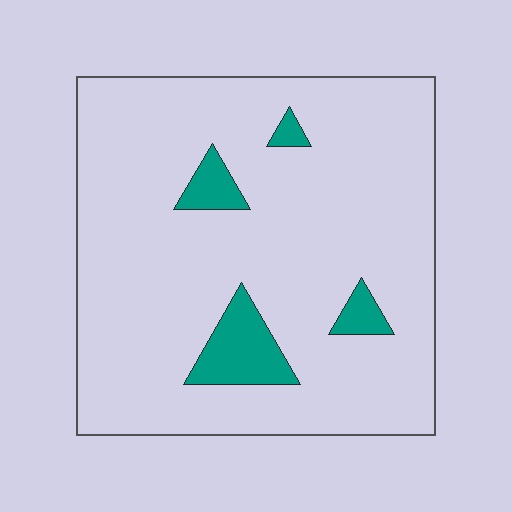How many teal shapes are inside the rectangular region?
4.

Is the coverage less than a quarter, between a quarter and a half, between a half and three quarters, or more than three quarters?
Less than a quarter.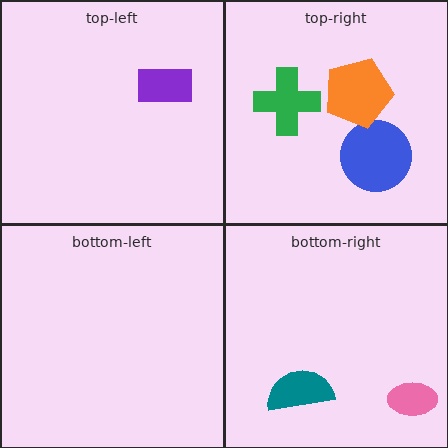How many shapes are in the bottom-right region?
2.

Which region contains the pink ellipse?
The bottom-right region.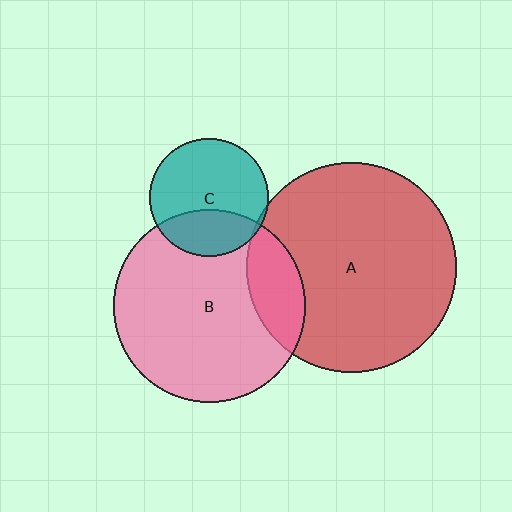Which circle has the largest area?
Circle A (red).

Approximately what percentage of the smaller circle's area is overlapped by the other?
Approximately 30%.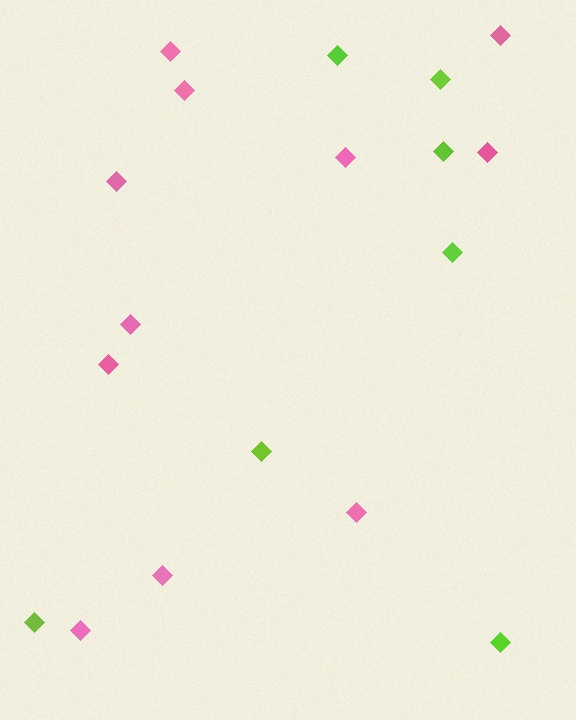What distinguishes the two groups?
There are 2 groups: one group of lime diamonds (7) and one group of pink diamonds (11).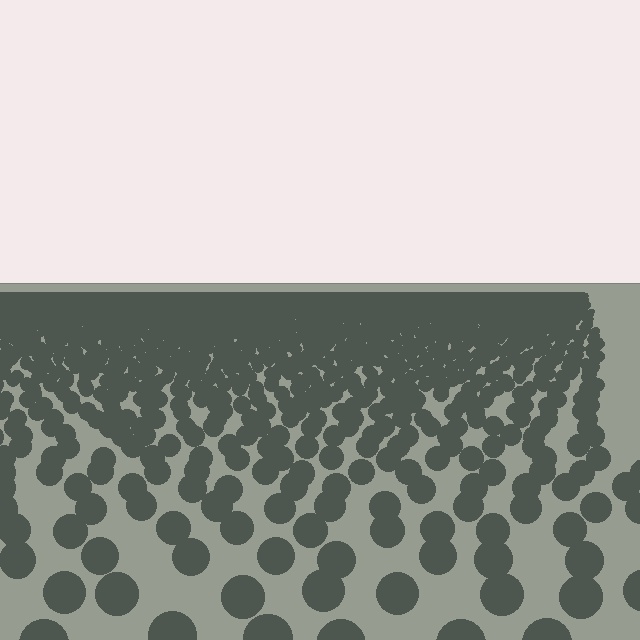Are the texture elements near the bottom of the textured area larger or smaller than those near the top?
Larger. Near the bottom, elements are closer to the viewer and appear at a bigger on-screen size.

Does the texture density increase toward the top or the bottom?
Density increases toward the top.